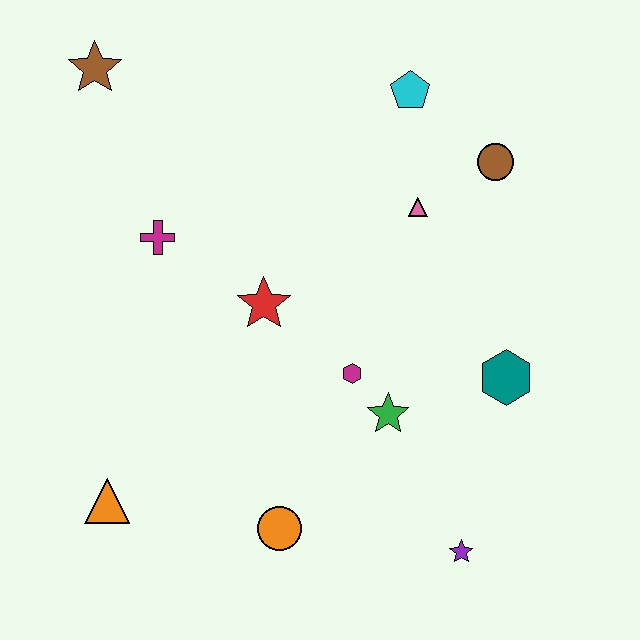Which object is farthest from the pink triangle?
The orange triangle is farthest from the pink triangle.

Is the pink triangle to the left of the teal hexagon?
Yes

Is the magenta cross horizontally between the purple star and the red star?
No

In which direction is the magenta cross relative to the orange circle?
The magenta cross is above the orange circle.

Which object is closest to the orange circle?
The green star is closest to the orange circle.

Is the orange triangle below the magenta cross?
Yes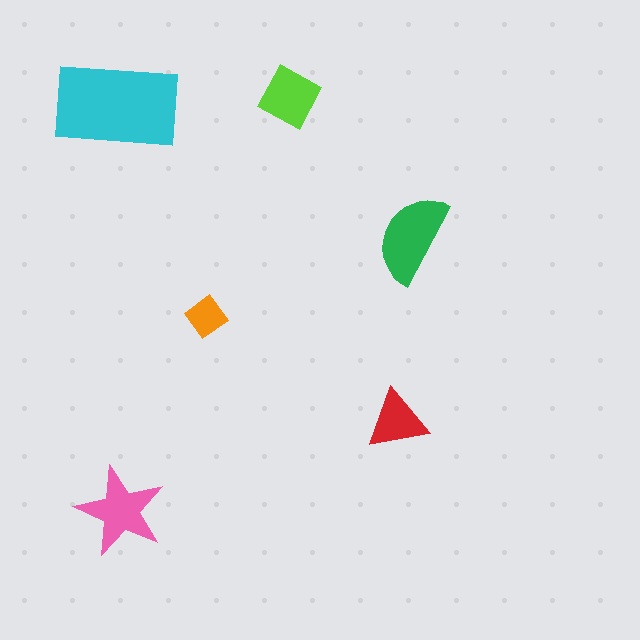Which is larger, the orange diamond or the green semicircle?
The green semicircle.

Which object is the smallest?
The orange diamond.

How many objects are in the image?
There are 6 objects in the image.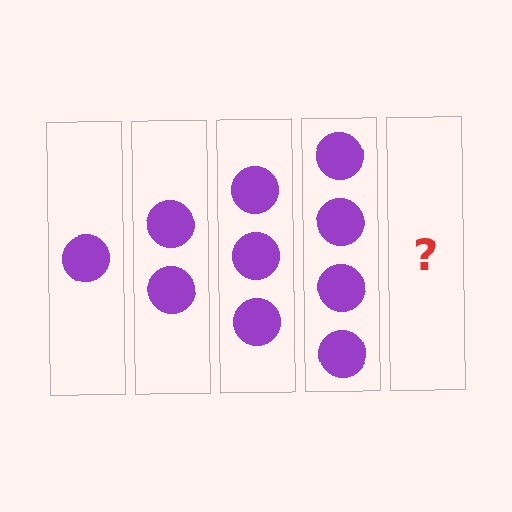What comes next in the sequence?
The next element should be 5 circles.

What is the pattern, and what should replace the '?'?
The pattern is that each step adds one more circle. The '?' should be 5 circles.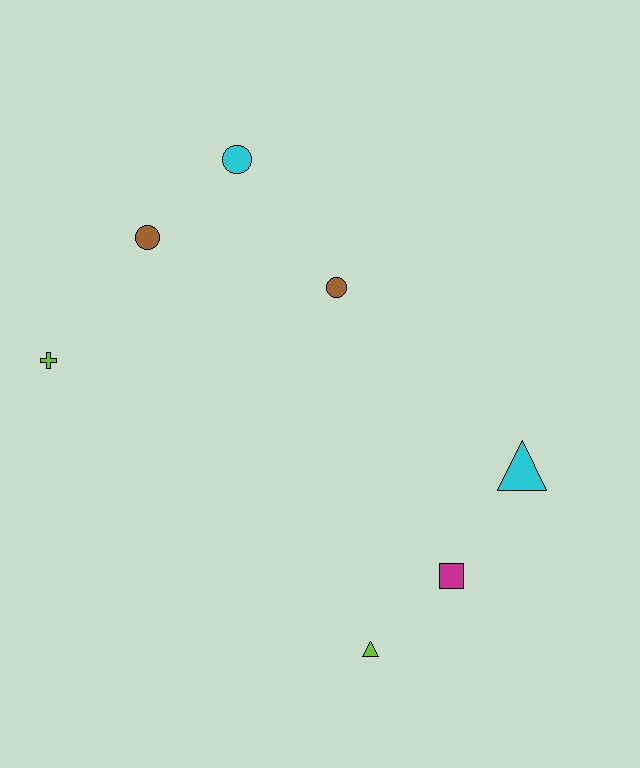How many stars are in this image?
There are no stars.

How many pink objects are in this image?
There are no pink objects.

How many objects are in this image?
There are 7 objects.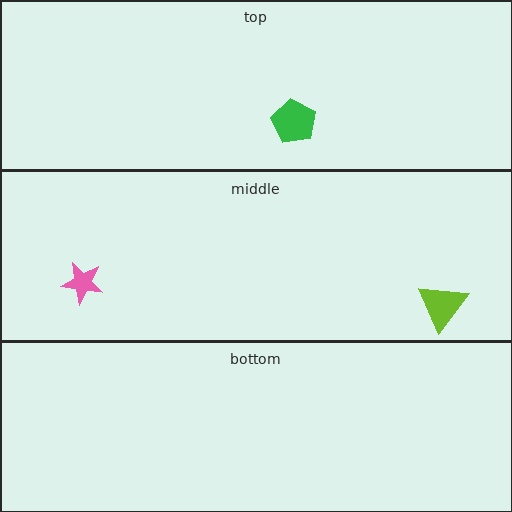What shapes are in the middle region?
The lime triangle, the pink star.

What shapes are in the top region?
The green pentagon.